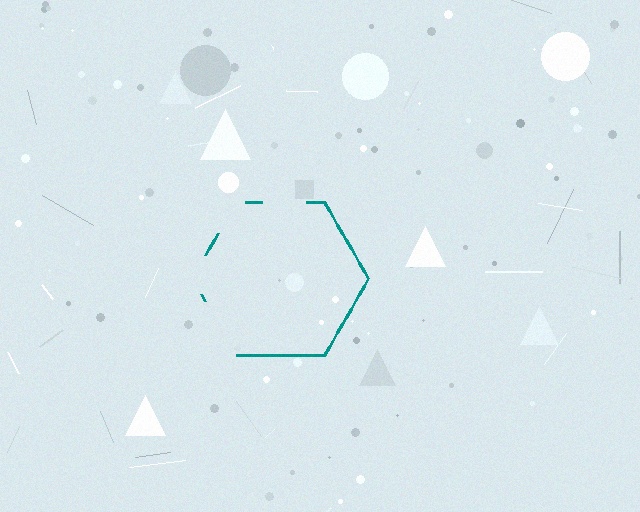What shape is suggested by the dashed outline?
The dashed outline suggests a hexagon.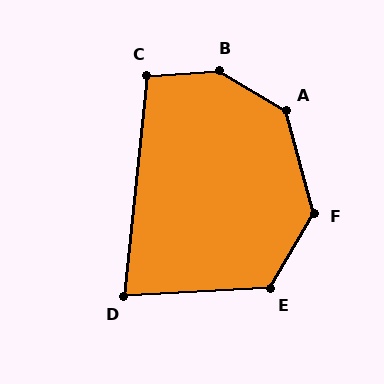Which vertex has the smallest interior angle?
D, at approximately 81 degrees.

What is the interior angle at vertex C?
Approximately 100 degrees (obtuse).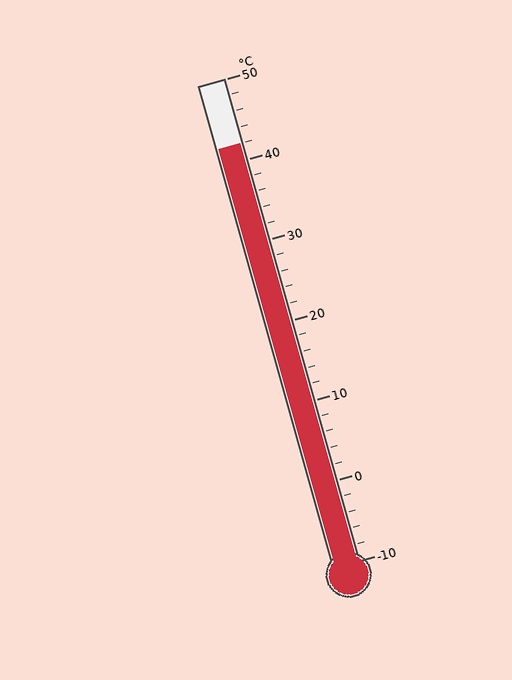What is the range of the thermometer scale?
The thermometer scale ranges from -10°C to 50°C.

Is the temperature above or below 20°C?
The temperature is above 20°C.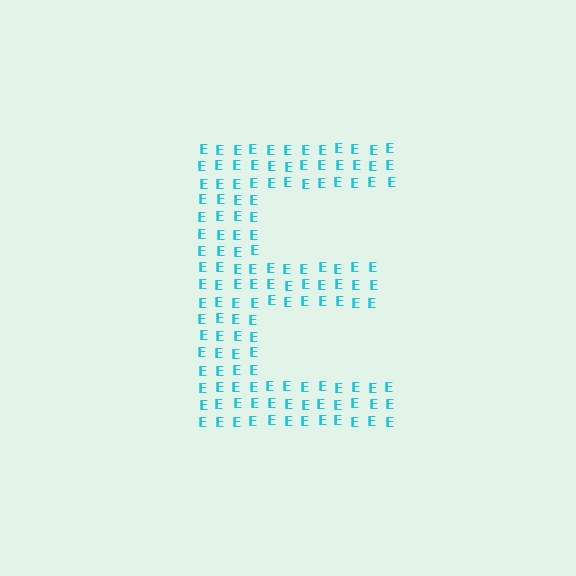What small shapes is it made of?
It is made of small letter E's.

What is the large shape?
The large shape is the letter E.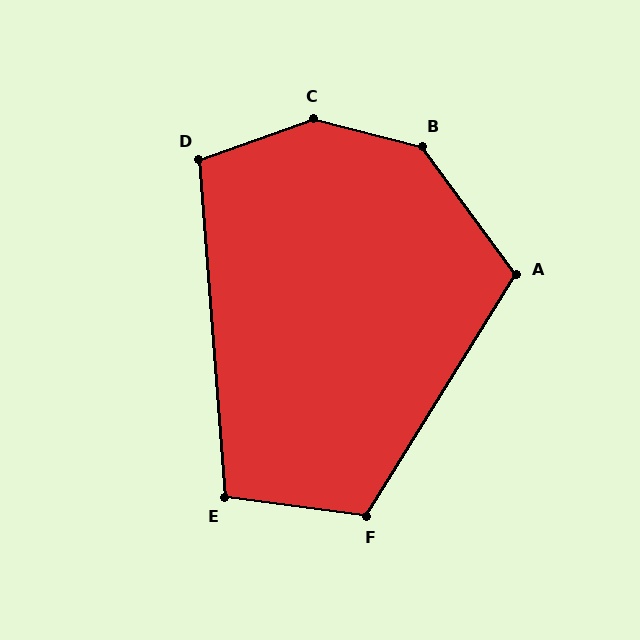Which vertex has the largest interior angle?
C, at approximately 146 degrees.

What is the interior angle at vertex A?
Approximately 112 degrees (obtuse).